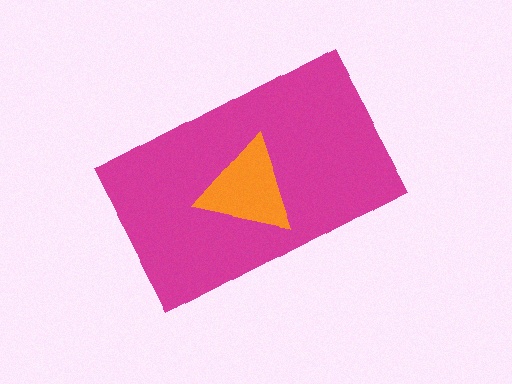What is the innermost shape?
The orange triangle.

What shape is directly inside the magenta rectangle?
The orange triangle.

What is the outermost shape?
The magenta rectangle.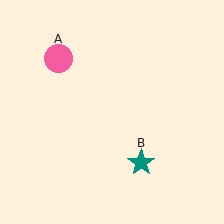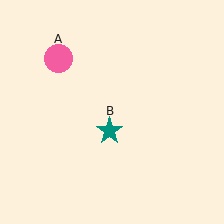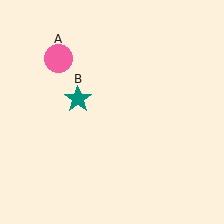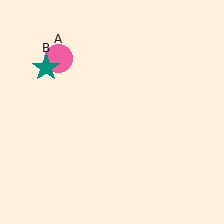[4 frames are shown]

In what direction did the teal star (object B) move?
The teal star (object B) moved up and to the left.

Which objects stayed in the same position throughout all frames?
Pink circle (object A) remained stationary.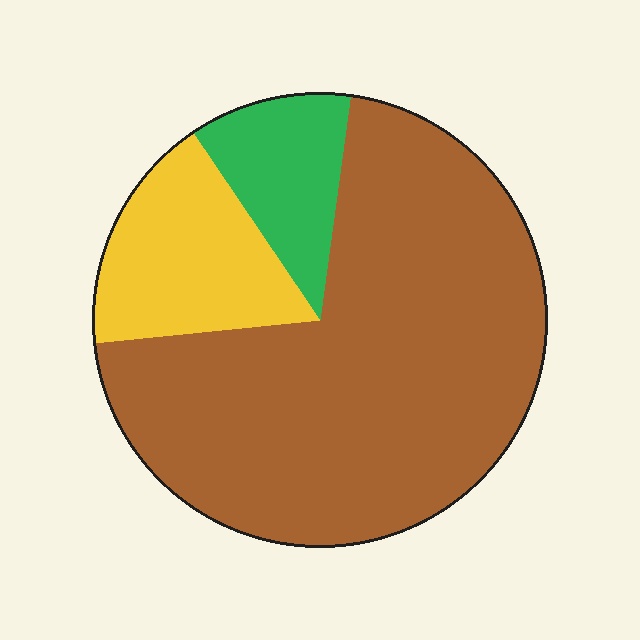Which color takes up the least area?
Green, at roughly 10%.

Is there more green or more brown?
Brown.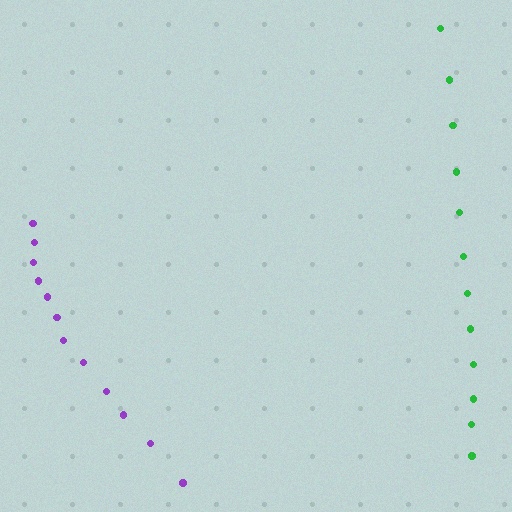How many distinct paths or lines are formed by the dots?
There are 2 distinct paths.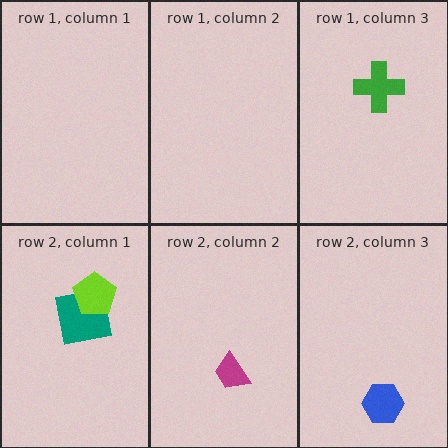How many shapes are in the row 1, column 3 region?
1.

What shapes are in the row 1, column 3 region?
The green cross.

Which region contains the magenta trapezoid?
The row 2, column 2 region.